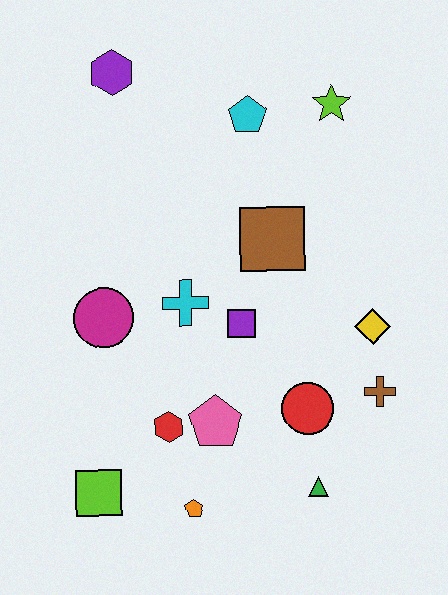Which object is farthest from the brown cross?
The purple hexagon is farthest from the brown cross.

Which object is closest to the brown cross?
The yellow diamond is closest to the brown cross.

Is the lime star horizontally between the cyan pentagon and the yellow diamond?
Yes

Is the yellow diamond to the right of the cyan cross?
Yes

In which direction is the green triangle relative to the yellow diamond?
The green triangle is below the yellow diamond.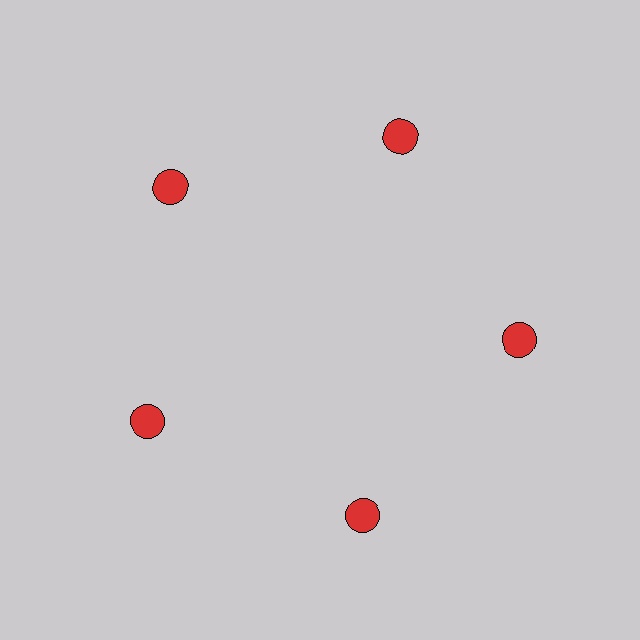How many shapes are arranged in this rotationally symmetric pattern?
There are 5 shapes, arranged in 5 groups of 1.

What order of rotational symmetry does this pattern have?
This pattern has 5-fold rotational symmetry.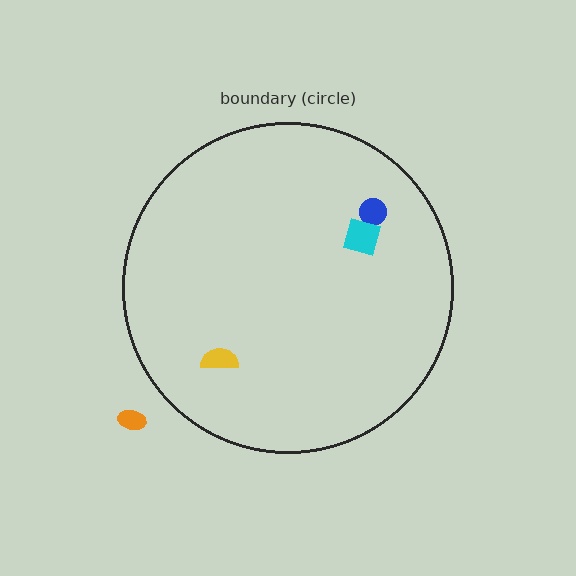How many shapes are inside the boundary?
3 inside, 1 outside.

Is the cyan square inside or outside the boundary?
Inside.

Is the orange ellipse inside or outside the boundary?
Outside.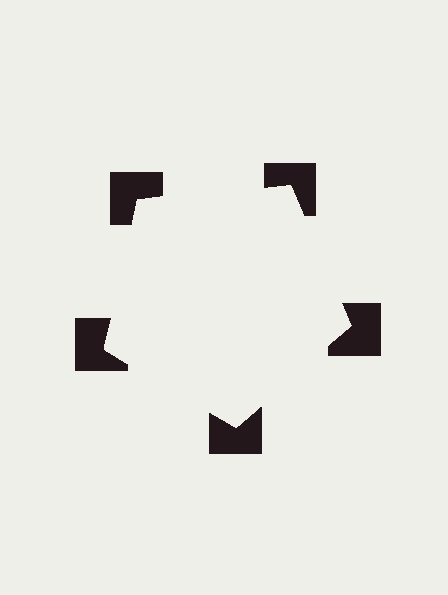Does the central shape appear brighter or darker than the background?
It typically appears slightly brighter than the background, even though no actual brightness change is drawn.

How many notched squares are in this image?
There are 5 — one at each vertex of the illusory pentagon.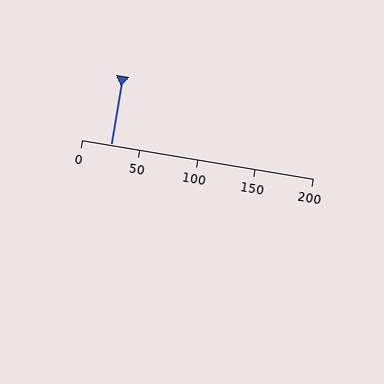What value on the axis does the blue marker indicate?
The marker indicates approximately 25.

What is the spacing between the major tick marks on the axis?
The major ticks are spaced 50 apart.